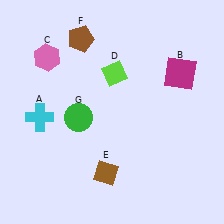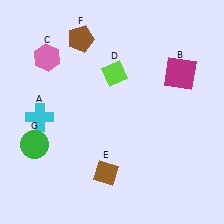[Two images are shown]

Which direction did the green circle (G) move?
The green circle (G) moved left.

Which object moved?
The green circle (G) moved left.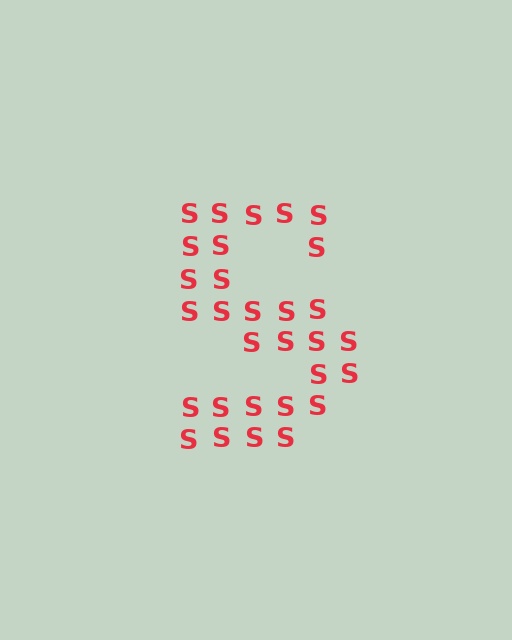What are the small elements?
The small elements are letter S's.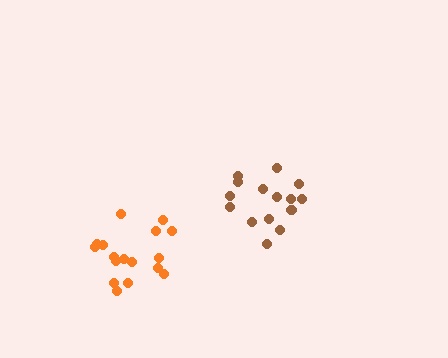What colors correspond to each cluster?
The clusters are colored: brown, orange.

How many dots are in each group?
Group 1: 15 dots, Group 2: 17 dots (32 total).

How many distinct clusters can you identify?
There are 2 distinct clusters.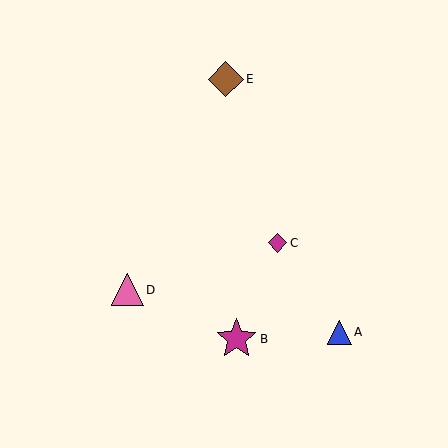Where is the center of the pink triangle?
The center of the pink triangle is at (127, 290).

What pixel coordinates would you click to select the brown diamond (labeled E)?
Click at (226, 79) to select the brown diamond E.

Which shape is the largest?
The magenta star (labeled B) is the largest.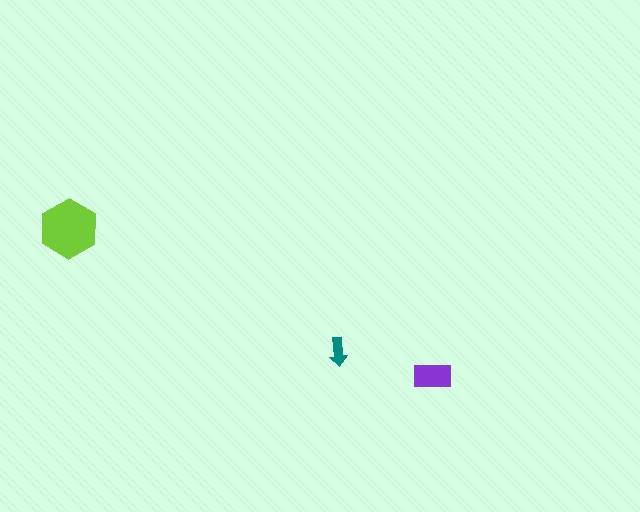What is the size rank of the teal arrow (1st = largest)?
3rd.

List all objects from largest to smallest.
The lime hexagon, the purple rectangle, the teal arrow.